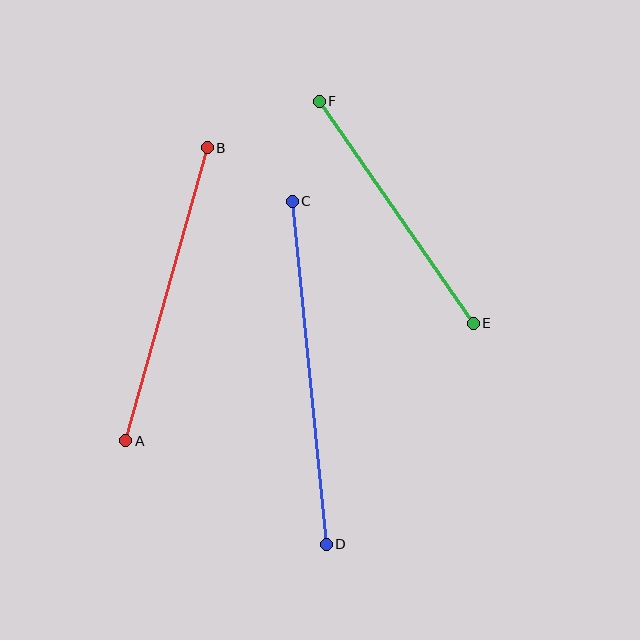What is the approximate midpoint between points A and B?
The midpoint is at approximately (167, 294) pixels.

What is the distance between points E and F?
The distance is approximately 271 pixels.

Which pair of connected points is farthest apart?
Points C and D are farthest apart.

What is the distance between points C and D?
The distance is approximately 344 pixels.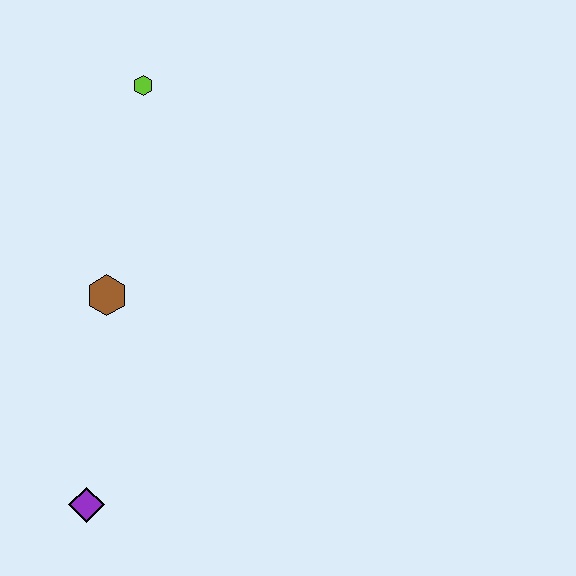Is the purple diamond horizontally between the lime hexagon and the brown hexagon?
No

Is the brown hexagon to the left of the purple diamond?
No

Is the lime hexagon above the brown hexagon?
Yes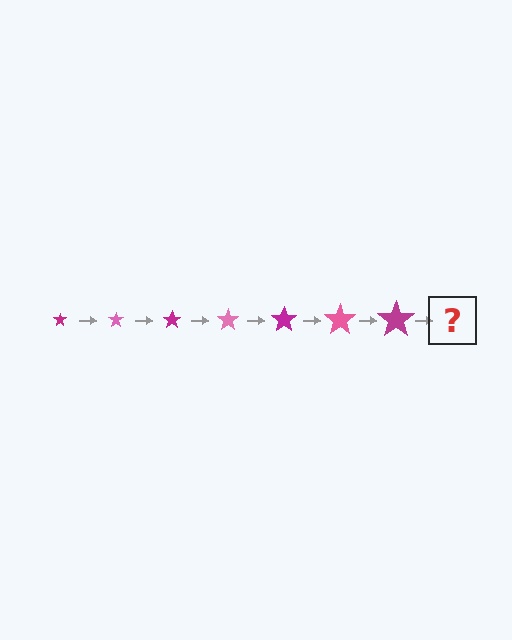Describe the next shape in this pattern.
It should be a pink star, larger than the previous one.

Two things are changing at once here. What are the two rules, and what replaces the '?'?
The two rules are that the star grows larger each step and the color cycles through magenta and pink. The '?' should be a pink star, larger than the previous one.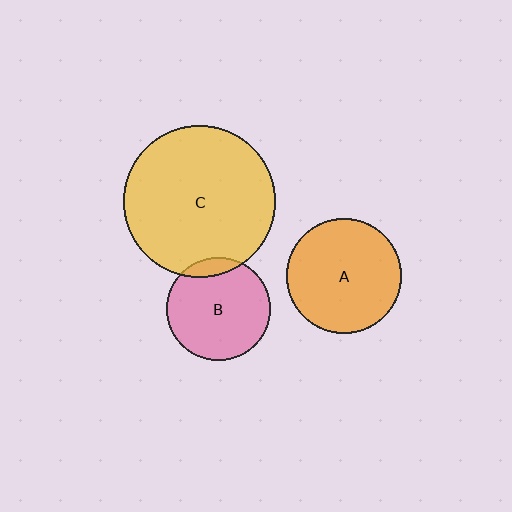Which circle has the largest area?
Circle C (yellow).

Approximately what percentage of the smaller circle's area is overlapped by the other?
Approximately 10%.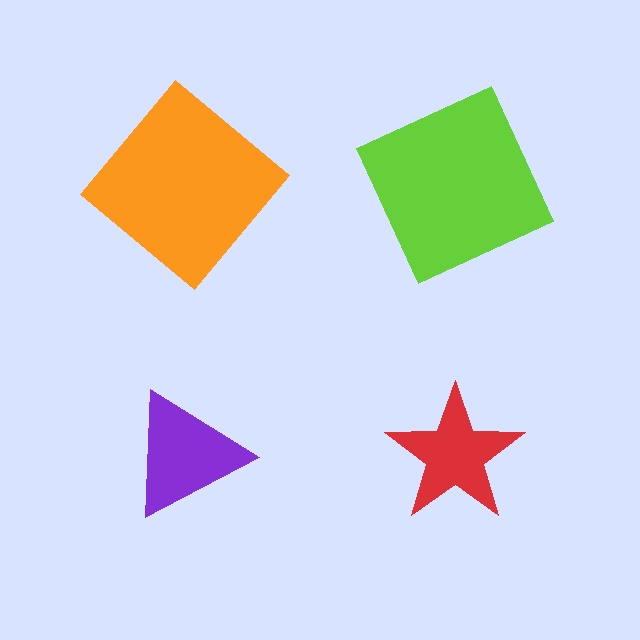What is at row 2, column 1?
A purple triangle.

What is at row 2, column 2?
A red star.